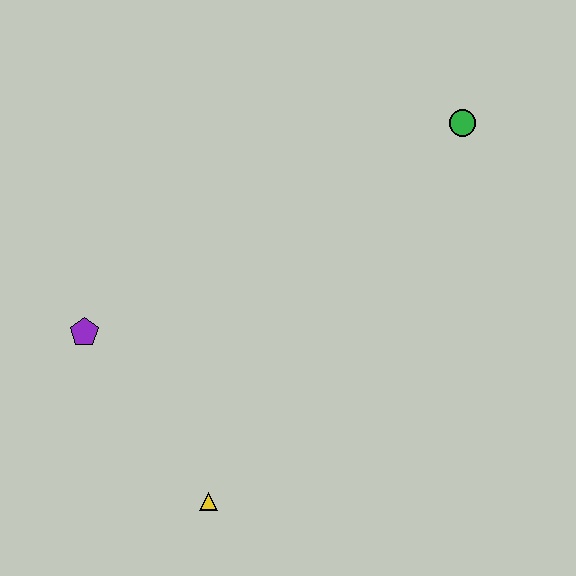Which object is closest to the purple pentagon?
The yellow triangle is closest to the purple pentagon.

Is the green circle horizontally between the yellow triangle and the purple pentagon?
No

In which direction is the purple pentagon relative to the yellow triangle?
The purple pentagon is above the yellow triangle.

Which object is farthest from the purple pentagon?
The green circle is farthest from the purple pentagon.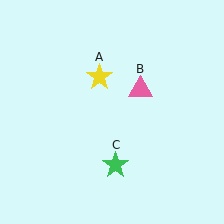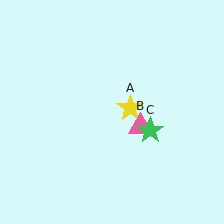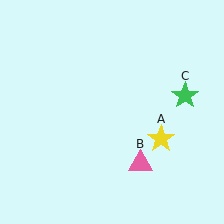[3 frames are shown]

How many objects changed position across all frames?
3 objects changed position: yellow star (object A), pink triangle (object B), green star (object C).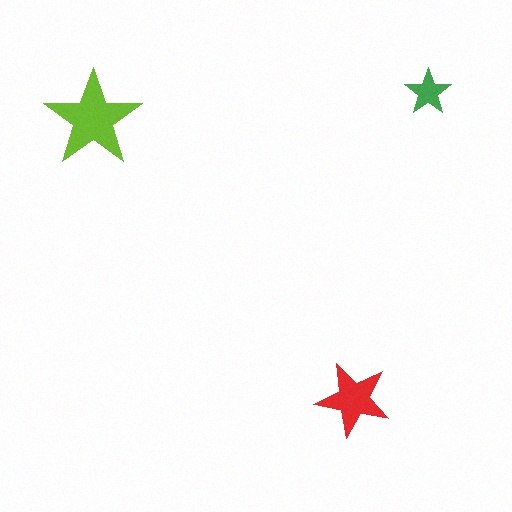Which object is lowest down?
The red star is bottommost.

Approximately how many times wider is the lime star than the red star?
About 1.5 times wider.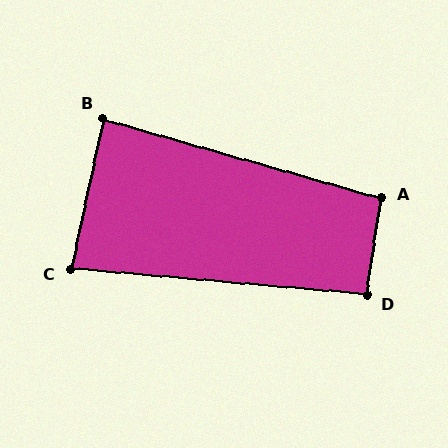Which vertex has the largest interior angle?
A, at approximately 97 degrees.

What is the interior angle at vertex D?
Approximately 94 degrees (approximately right).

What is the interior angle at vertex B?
Approximately 86 degrees (approximately right).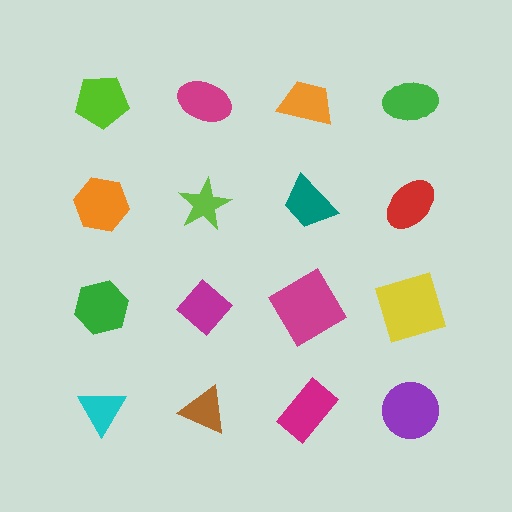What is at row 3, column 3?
A magenta diamond.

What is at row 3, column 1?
A green hexagon.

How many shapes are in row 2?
4 shapes.